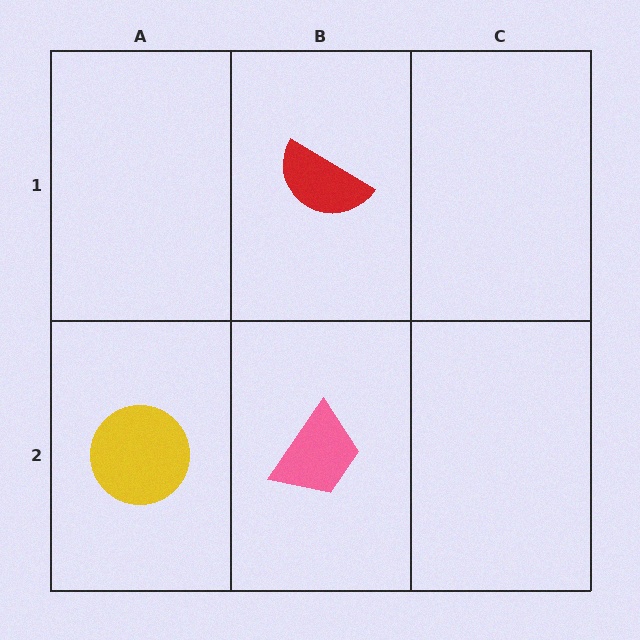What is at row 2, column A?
A yellow circle.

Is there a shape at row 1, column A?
No, that cell is empty.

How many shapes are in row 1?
1 shape.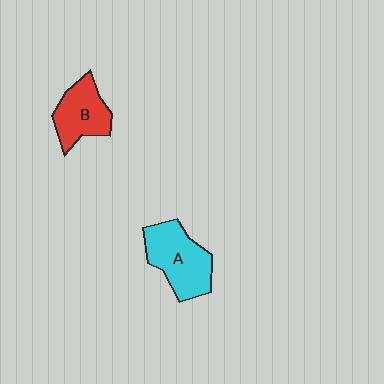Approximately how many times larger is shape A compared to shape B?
Approximately 1.3 times.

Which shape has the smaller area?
Shape B (red).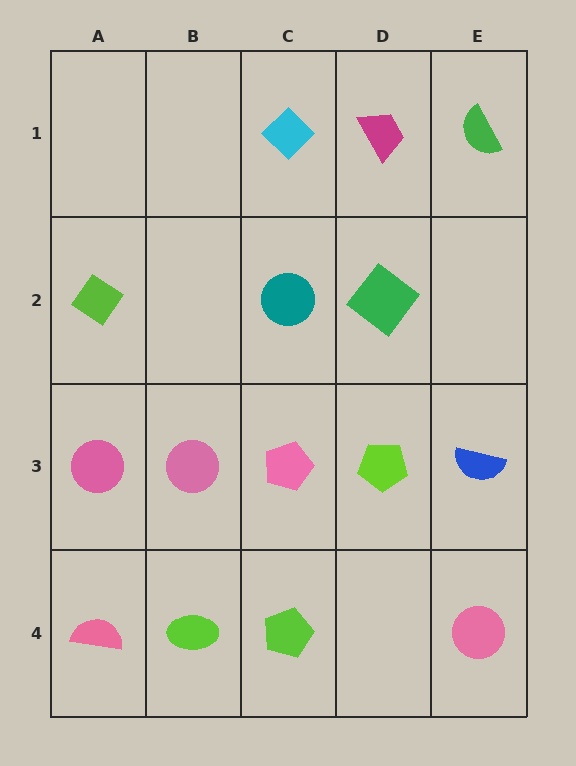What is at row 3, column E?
A blue semicircle.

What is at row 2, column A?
A lime diamond.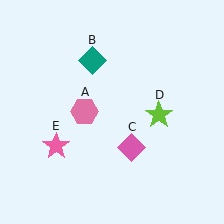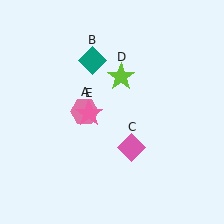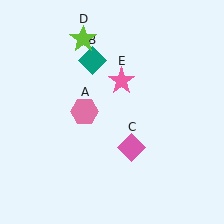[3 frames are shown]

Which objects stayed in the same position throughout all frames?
Pink hexagon (object A) and teal diamond (object B) and pink diamond (object C) remained stationary.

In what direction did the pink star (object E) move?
The pink star (object E) moved up and to the right.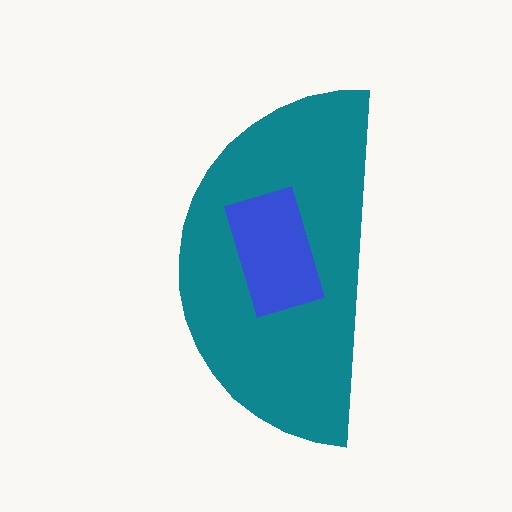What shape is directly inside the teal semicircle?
The blue rectangle.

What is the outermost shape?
The teal semicircle.